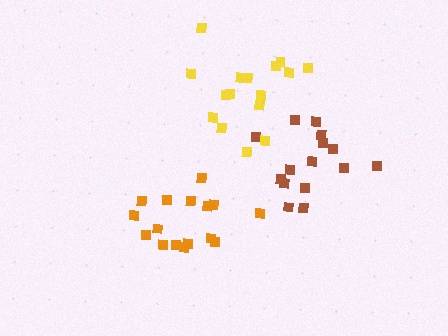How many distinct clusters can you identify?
There are 3 distinct clusters.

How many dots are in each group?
Group 1: 15 dots, Group 2: 16 dots, Group 3: 16 dots (47 total).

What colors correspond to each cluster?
The clusters are colored: brown, orange, yellow.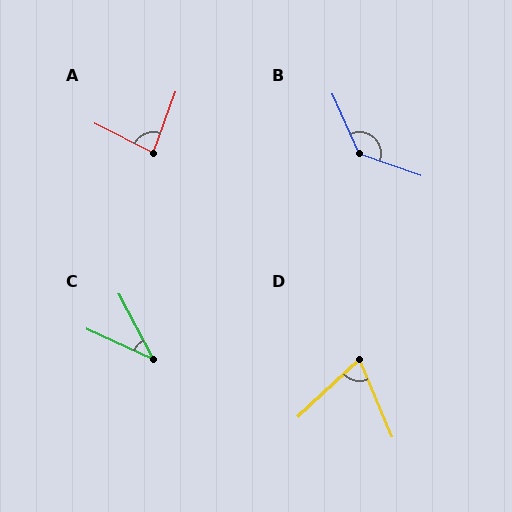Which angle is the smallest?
C, at approximately 37 degrees.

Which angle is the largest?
B, at approximately 133 degrees.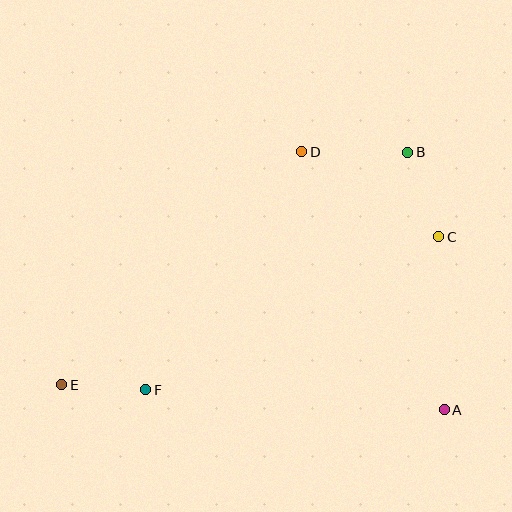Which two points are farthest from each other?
Points B and E are farthest from each other.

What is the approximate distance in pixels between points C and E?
The distance between C and E is approximately 405 pixels.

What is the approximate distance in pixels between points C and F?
The distance between C and F is approximately 331 pixels.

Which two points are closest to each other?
Points E and F are closest to each other.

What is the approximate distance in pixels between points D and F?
The distance between D and F is approximately 285 pixels.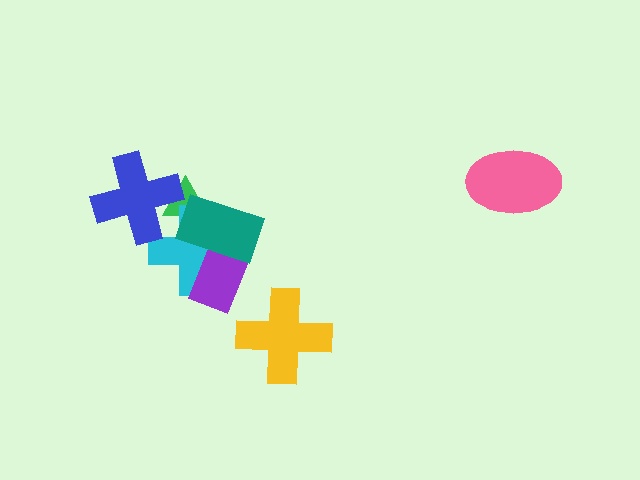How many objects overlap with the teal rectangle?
3 objects overlap with the teal rectangle.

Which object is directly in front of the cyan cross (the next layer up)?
The blue cross is directly in front of the cyan cross.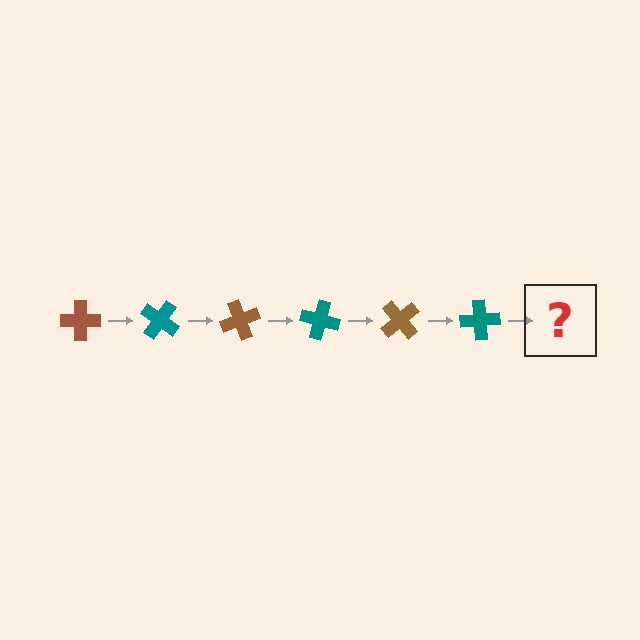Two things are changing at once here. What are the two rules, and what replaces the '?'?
The two rules are that it rotates 35 degrees each step and the color cycles through brown and teal. The '?' should be a brown cross, rotated 210 degrees from the start.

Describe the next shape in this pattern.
It should be a brown cross, rotated 210 degrees from the start.